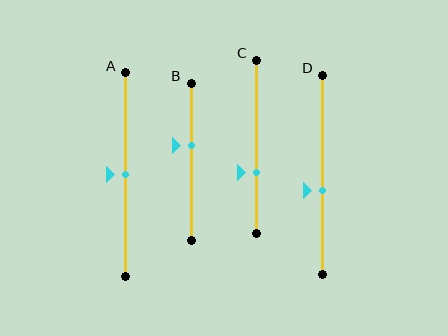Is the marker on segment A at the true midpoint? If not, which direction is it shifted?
Yes, the marker on segment A is at the true midpoint.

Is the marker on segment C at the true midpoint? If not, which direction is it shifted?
No, the marker on segment C is shifted downward by about 15% of the segment length.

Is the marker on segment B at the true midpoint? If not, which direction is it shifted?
No, the marker on segment B is shifted upward by about 11% of the segment length.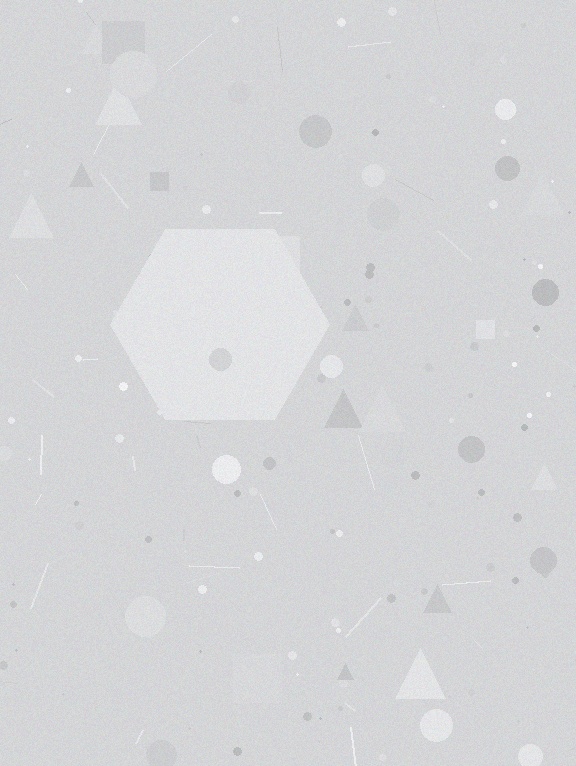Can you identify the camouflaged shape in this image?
The camouflaged shape is a hexagon.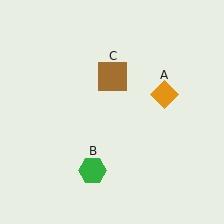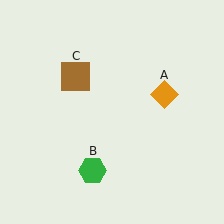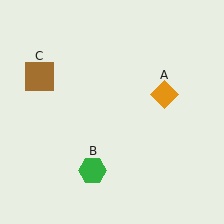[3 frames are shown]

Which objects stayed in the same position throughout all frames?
Orange diamond (object A) and green hexagon (object B) remained stationary.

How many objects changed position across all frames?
1 object changed position: brown square (object C).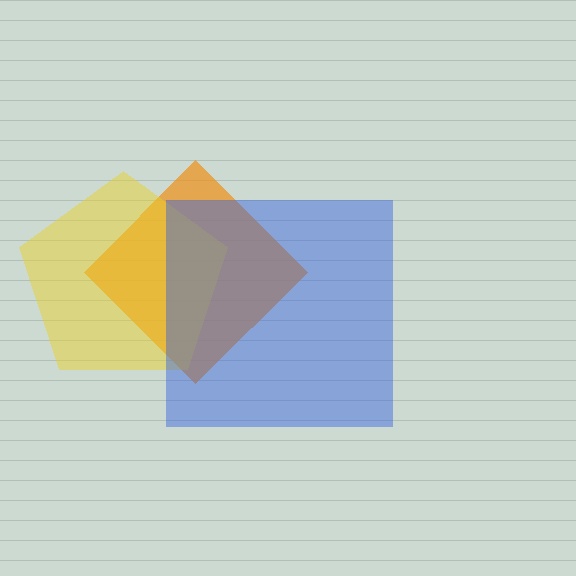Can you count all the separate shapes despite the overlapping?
Yes, there are 3 separate shapes.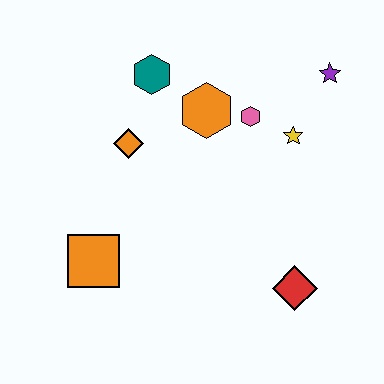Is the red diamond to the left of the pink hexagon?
No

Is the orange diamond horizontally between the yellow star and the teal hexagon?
No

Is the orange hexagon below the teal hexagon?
Yes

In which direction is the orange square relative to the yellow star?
The orange square is to the left of the yellow star.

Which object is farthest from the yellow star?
The orange square is farthest from the yellow star.